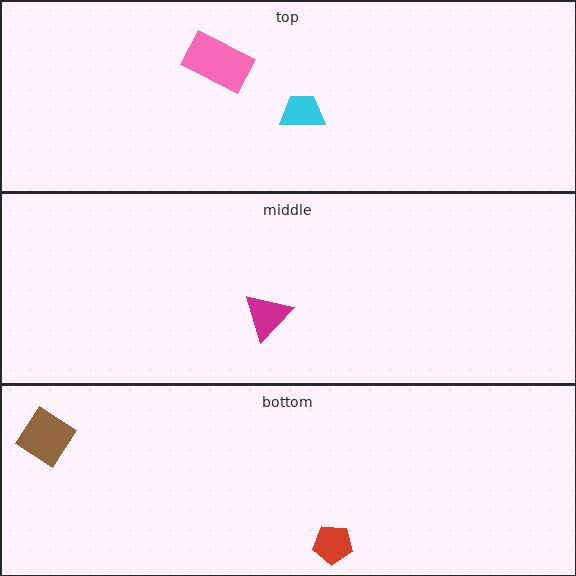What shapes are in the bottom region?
The brown diamond, the red pentagon.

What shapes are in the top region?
The cyan trapezoid, the pink rectangle.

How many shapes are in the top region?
2.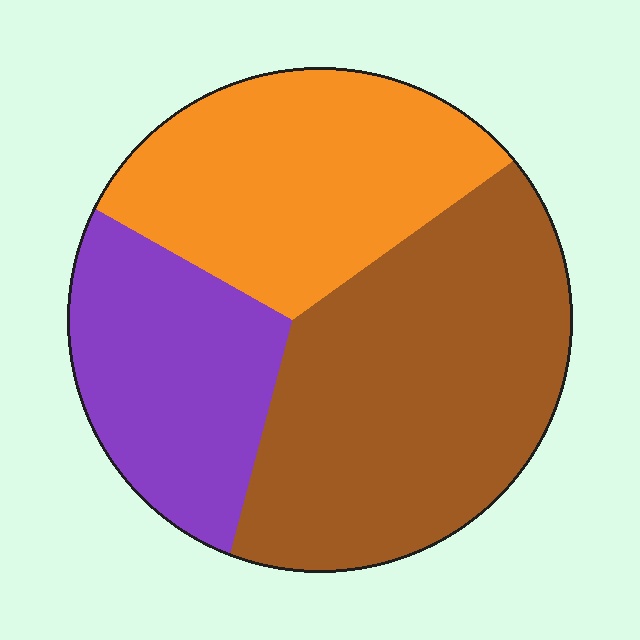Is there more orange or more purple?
Orange.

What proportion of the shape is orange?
Orange takes up about one third (1/3) of the shape.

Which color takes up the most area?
Brown, at roughly 45%.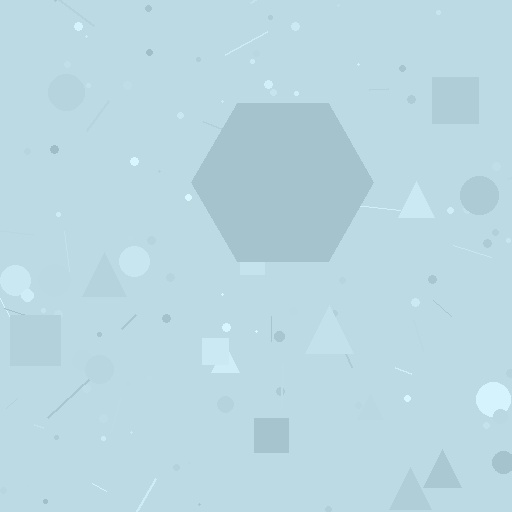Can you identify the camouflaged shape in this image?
The camouflaged shape is a hexagon.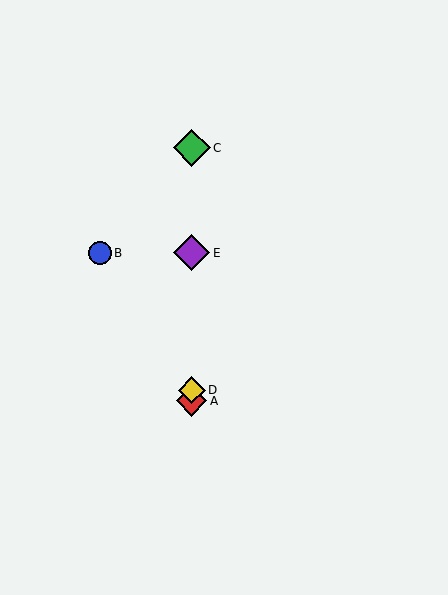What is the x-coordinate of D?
Object D is at x≈192.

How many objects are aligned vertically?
4 objects (A, C, D, E) are aligned vertically.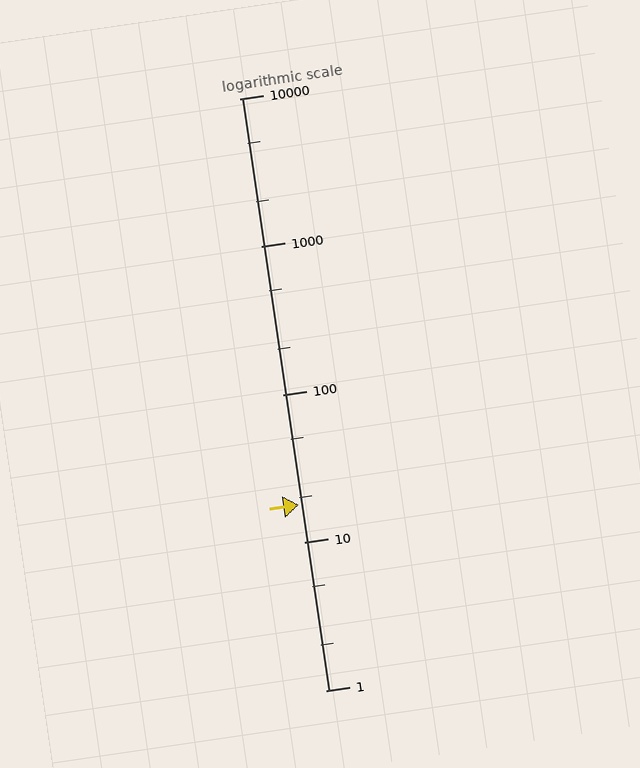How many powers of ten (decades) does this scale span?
The scale spans 4 decades, from 1 to 10000.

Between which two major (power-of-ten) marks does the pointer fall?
The pointer is between 10 and 100.